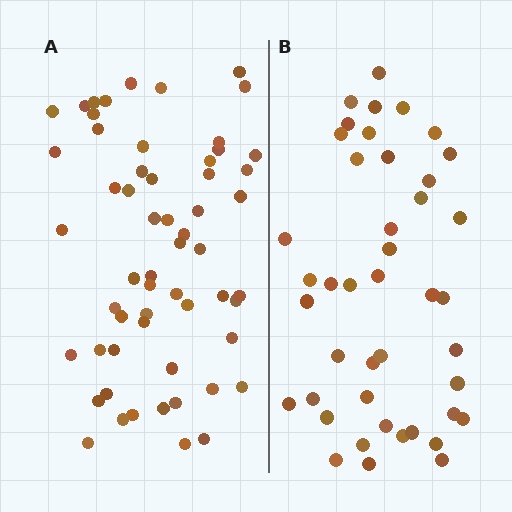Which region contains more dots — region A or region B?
Region A (the left region) has more dots.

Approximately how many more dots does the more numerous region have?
Region A has approximately 15 more dots than region B.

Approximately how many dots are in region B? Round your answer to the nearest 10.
About 40 dots. (The exact count is 43, which rounds to 40.)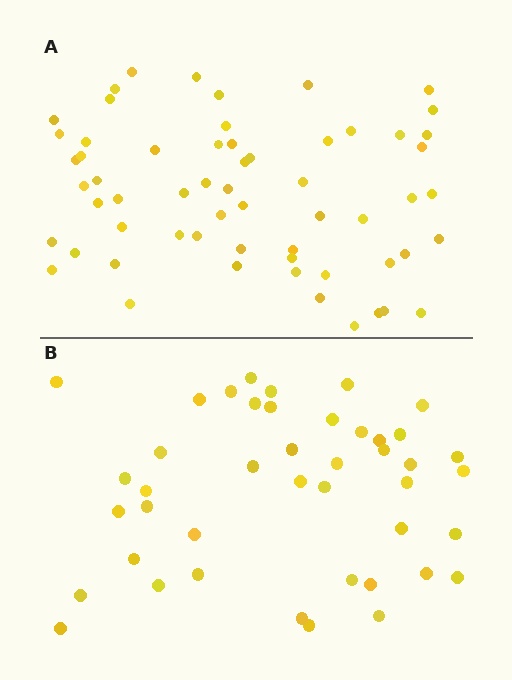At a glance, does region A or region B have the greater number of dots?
Region A (the top region) has more dots.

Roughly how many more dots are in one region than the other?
Region A has approximately 15 more dots than region B.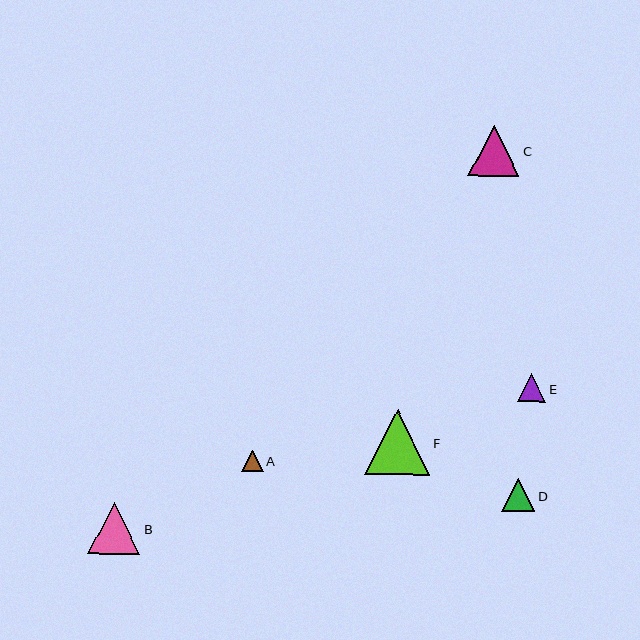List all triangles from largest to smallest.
From largest to smallest: F, B, C, D, E, A.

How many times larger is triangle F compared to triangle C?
Triangle F is approximately 1.3 times the size of triangle C.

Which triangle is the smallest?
Triangle A is the smallest with a size of approximately 21 pixels.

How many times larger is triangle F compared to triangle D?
Triangle F is approximately 2.0 times the size of triangle D.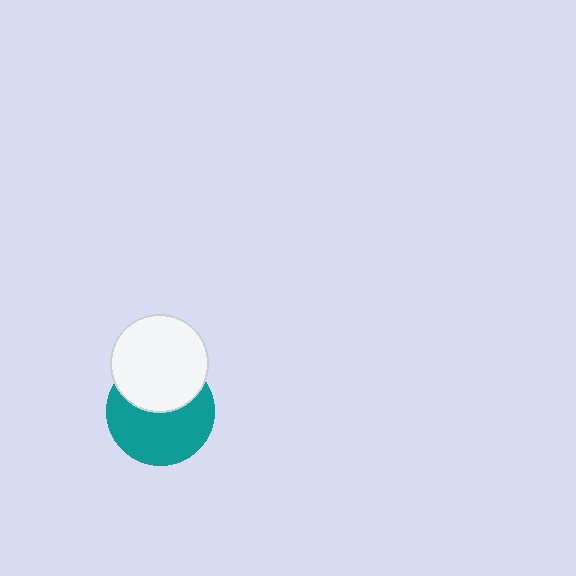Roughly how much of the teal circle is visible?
About half of it is visible (roughly 61%).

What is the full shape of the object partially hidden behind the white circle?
The partially hidden object is a teal circle.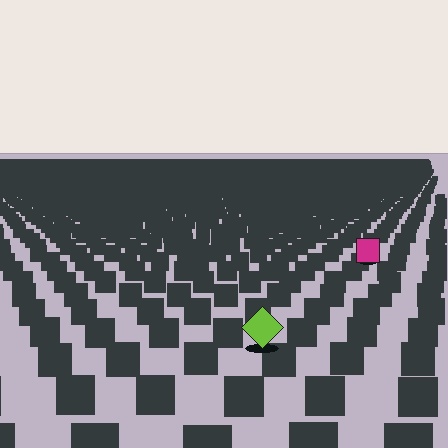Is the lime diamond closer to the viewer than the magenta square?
Yes. The lime diamond is closer — you can tell from the texture gradient: the ground texture is coarser near it.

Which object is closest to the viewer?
The lime diamond is closest. The texture marks near it are larger and more spread out.